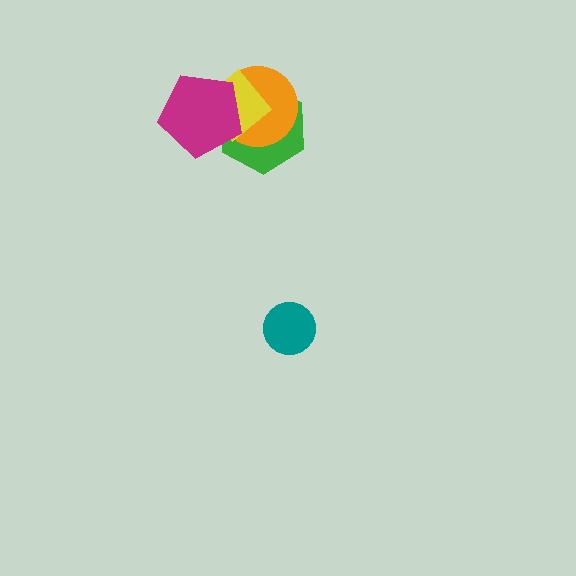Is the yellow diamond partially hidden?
Yes, it is partially covered by another shape.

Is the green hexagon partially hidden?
Yes, it is partially covered by another shape.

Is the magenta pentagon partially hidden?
No, no other shape covers it.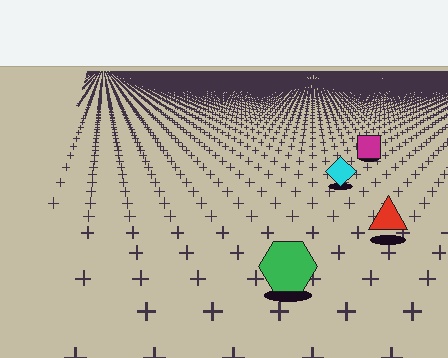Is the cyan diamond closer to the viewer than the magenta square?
Yes. The cyan diamond is closer — you can tell from the texture gradient: the ground texture is coarser near it.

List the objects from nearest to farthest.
From nearest to farthest: the green hexagon, the red triangle, the cyan diamond, the magenta square.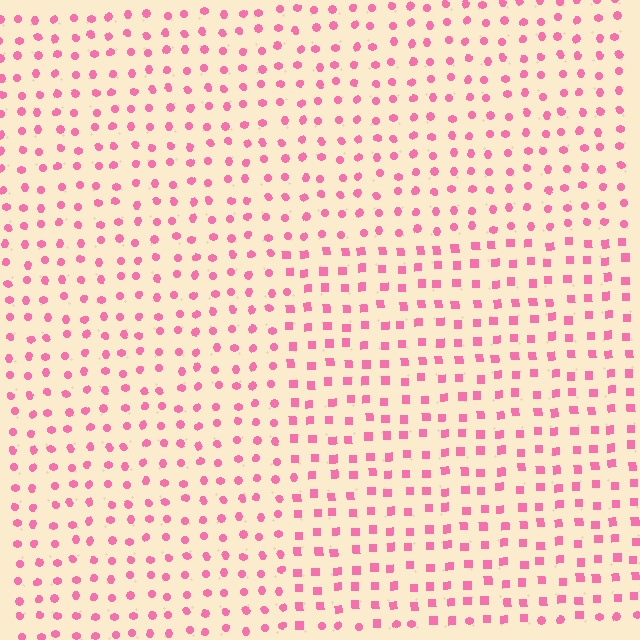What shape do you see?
I see a rectangle.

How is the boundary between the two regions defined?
The boundary is defined by a change in element shape: squares inside vs. circles outside. All elements share the same color and spacing.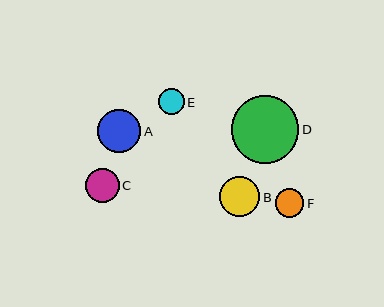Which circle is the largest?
Circle D is the largest with a size of approximately 67 pixels.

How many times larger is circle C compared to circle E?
Circle C is approximately 1.3 times the size of circle E.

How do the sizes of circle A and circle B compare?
Circle A and circle B are approximately the same size.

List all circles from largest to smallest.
From largest to smallest: D, A, B, C, F, E.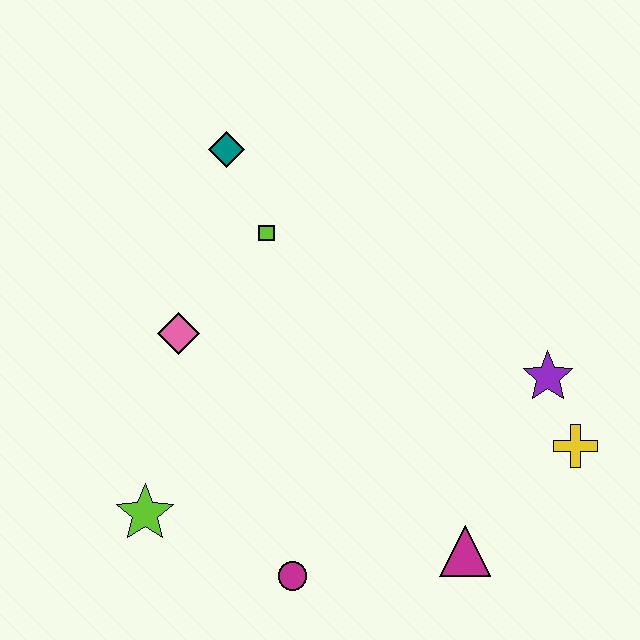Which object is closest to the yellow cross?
The purple star is closest to the yellow cross.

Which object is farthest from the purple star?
The lime star is farthest from the purple star.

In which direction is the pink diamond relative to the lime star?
The pink diamond is above the lime star.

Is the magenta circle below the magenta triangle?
Yes